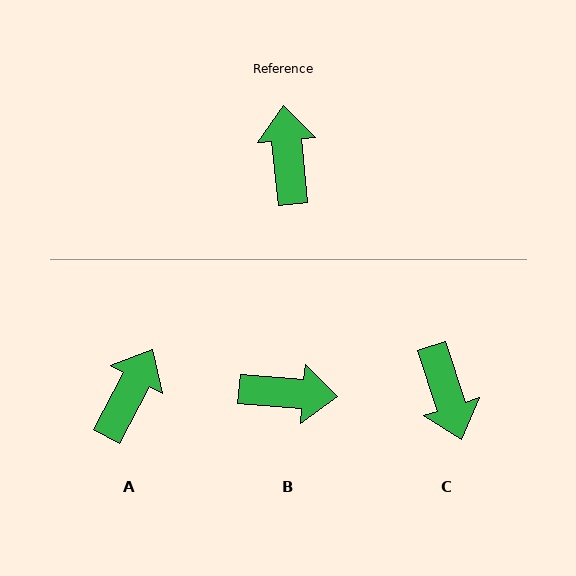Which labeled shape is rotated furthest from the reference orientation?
C, about 168 degrees away.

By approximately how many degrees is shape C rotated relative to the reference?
Approximately 168 degrees clockwise.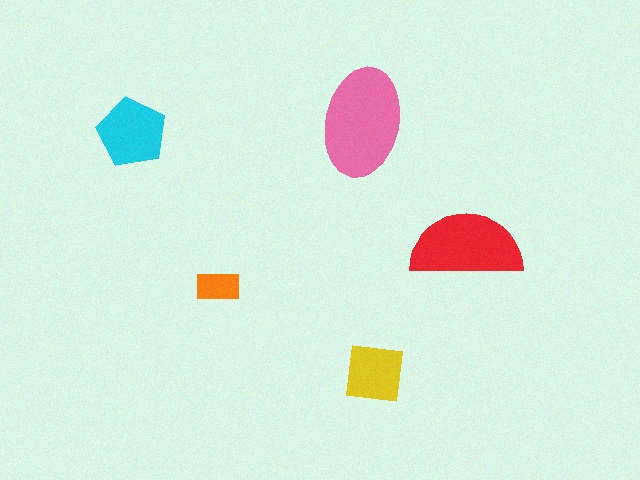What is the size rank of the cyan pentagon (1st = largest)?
3rd.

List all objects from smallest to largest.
The orange rectangle, the yellow square, the cyan pentagon, the red semicircle, the pink ellipse.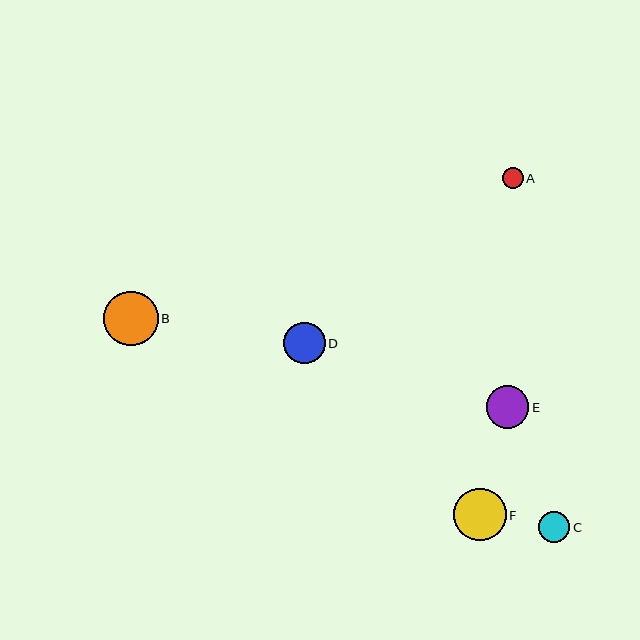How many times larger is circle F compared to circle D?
Circle F is approximately 1.3 times the size of circle D.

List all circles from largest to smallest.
From largest to smallest: B, F, E, D, C, A.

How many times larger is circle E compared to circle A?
Circle E is approximately 2.1 times the size of circle A.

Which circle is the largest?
Circle B is the largest with a size of approximately 54 pixels.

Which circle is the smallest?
Circle A is the smallest with a size of approximately 21 pixels.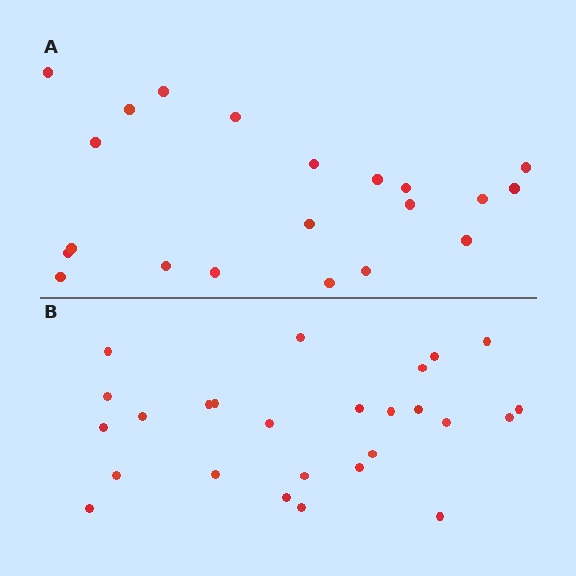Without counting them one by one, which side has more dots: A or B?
Region B (the bottom region) has more dots.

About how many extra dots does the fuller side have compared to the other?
Region B has about 5 more dots than region A.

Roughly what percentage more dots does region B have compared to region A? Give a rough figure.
About 25% more.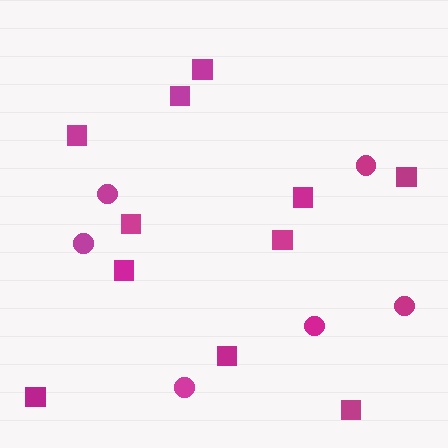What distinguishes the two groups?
There are 2 groups: one group of circles (6) and one group of squares (11).